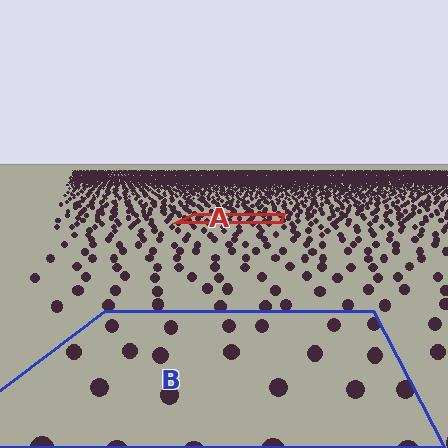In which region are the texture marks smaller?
The texture marks are smaller in region A, because it is farther away.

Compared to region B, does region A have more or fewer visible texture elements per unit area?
Region A has more texture elements per unit area — they are packed more densely because it is farther away.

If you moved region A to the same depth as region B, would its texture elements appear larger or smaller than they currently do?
They would appear larger. At a closer depth, the same texture elements are projected at a bigger on-screen size.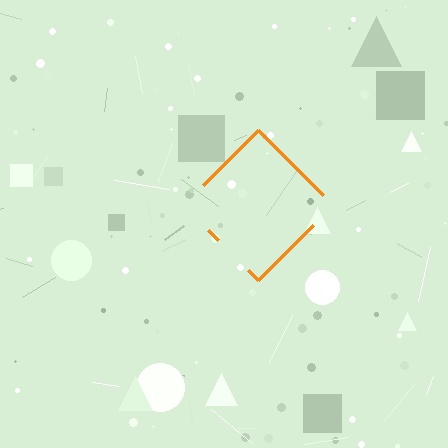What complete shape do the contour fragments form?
The contour fragments form a diamond.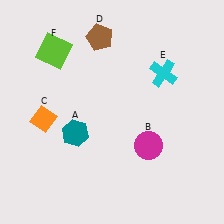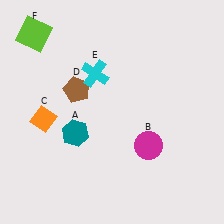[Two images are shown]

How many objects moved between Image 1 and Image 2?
3 objects moved between the two images.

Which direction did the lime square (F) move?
The lime square (F) moved left.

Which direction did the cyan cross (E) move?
The cyan cross (E) moved left.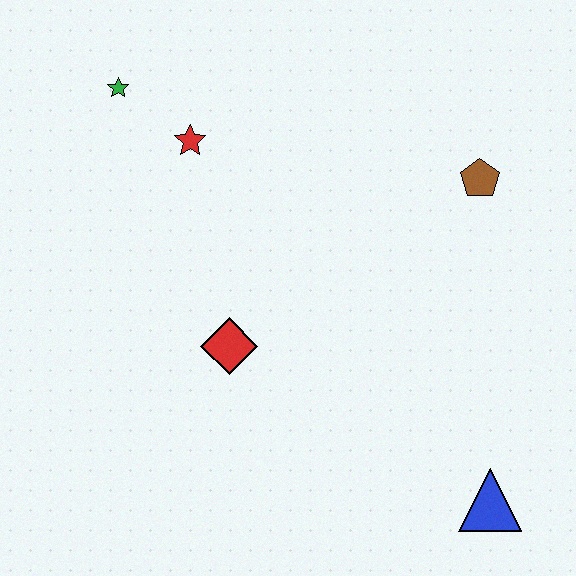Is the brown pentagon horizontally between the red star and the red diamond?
No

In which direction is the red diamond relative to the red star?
The red diamond is below the red star.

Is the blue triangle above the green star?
No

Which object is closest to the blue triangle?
The red diamond is closest to the blue triangle.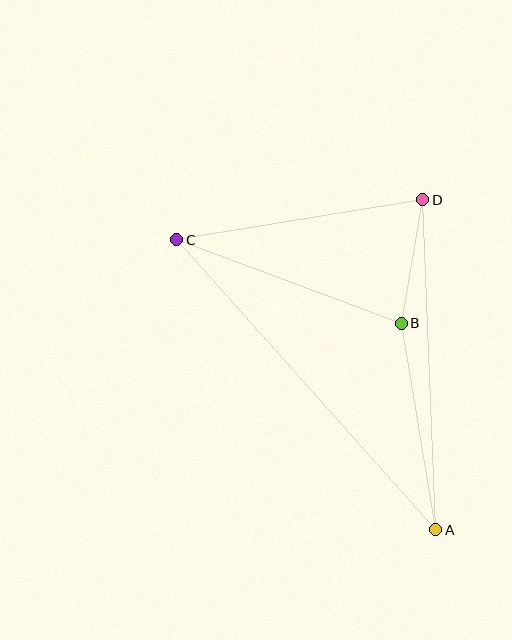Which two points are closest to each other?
Points B and D are closest to each other.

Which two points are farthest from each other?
Points A and C are farthest from each other.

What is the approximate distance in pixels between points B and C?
The distance between B and C is approximately 240 pixels.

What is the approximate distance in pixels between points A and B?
The distance between A and B is approximately 209 pixels.